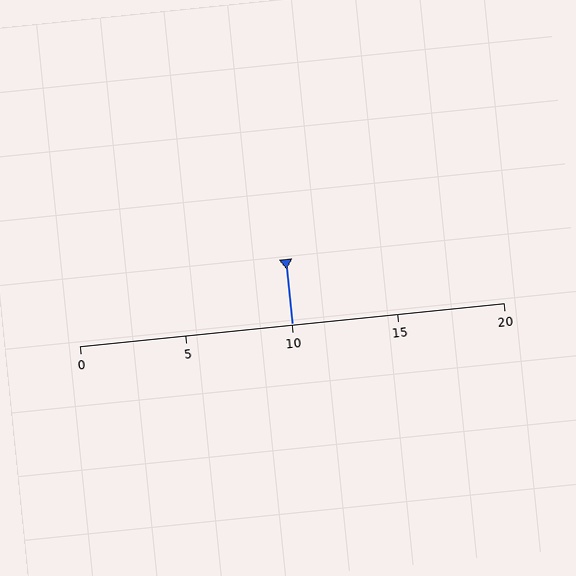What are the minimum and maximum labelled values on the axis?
The axis runs from 0 to 20.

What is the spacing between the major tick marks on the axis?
The major ticks are spaced 5 apart.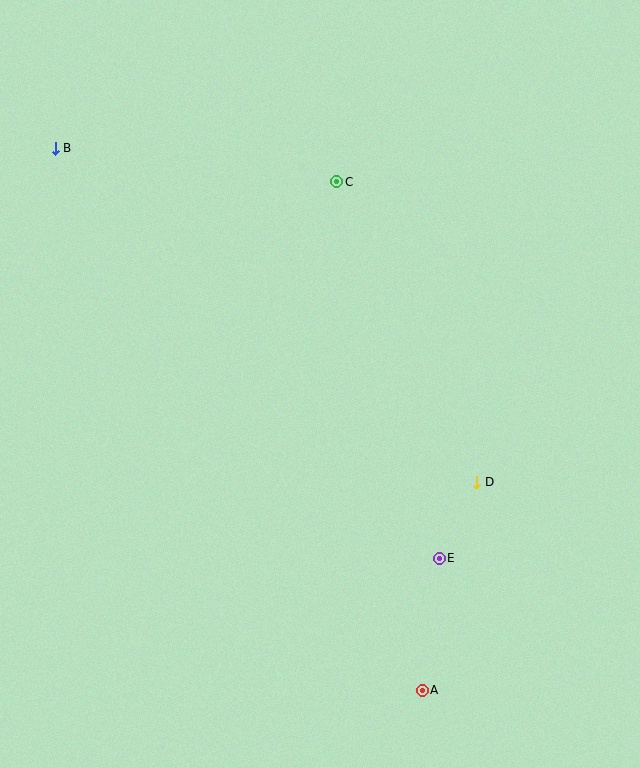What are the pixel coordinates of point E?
Point E is at (439, 558).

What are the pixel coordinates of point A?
Point A is at (422, 690).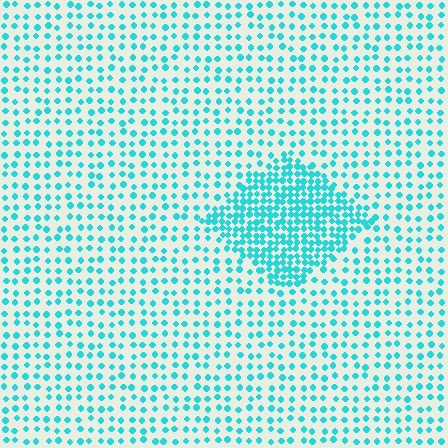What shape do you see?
I see a diamond.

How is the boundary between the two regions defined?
The boundary is defined by a change in element density (approximately 2.4x ratio). All elements are the same color, size, and shape.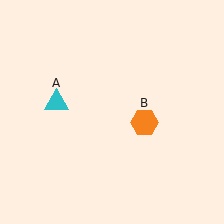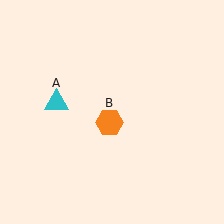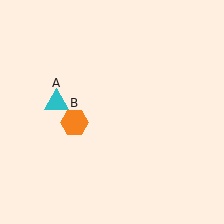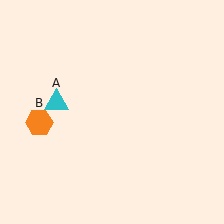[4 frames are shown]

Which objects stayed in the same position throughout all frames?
Cyan triangle (object A) remained stationary.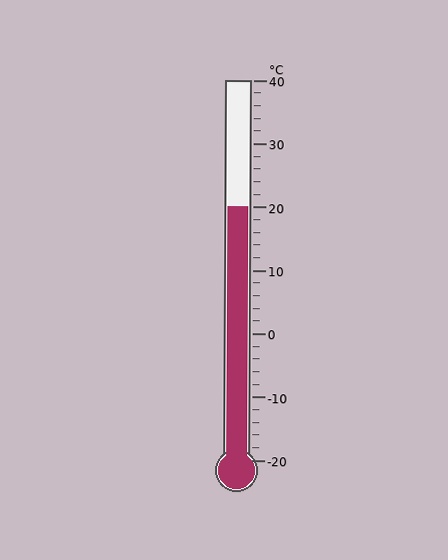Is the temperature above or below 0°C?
The temperature is above 0°C.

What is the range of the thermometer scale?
The thermometer scale ranges from -20°C to 40°C.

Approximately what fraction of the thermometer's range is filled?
The thermometer is filled to approximately 65% of its range.